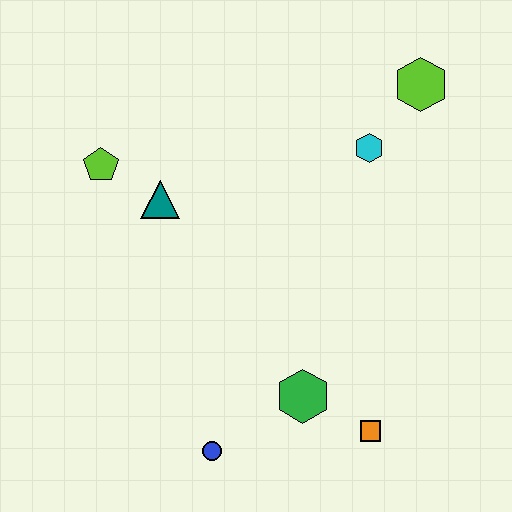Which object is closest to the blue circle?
The green hexagon is closest to the blue circle.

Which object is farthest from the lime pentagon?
The orange square is farthest from the lime pentagon.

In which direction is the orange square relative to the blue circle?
The orange square is to the right of the blue circle.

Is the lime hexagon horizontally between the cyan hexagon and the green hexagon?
No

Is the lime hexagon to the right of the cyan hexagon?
Yes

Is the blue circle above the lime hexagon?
No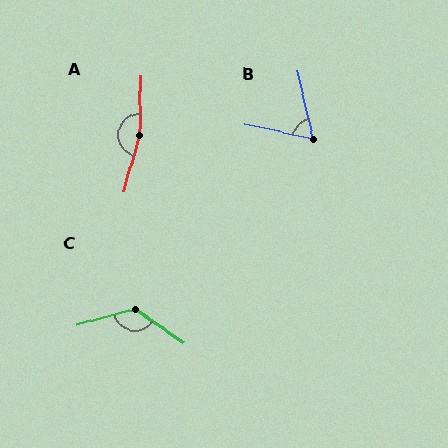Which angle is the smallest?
B, at approximately 65 degrees.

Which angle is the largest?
A, at approximately 166 degrees.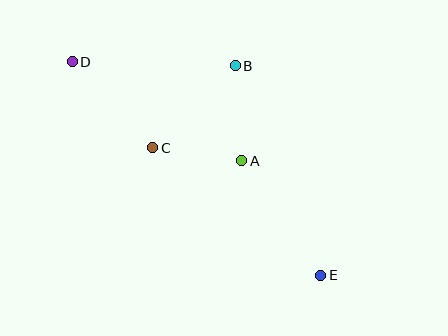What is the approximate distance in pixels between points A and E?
The distance between A and E is approximately 139 pixels.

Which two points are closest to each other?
Points A and C are closest to each other.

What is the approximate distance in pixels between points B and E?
The distance between B and E is approximately 226 pixels.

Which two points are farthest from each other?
Points D and E are farthest from each other.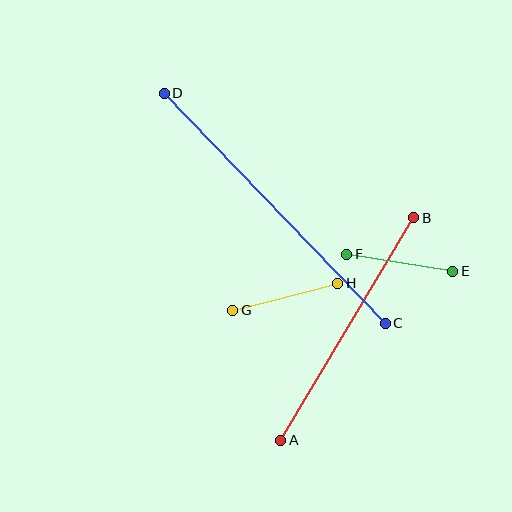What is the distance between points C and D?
The distance is approximately 319 pixels.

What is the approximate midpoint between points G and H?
The midpoint is at approximately (285, 297) pixels.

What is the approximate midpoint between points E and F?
The midpoint is at approximately (400, 263) pixels.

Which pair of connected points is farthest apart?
Points C and D are farthest apart.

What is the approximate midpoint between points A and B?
The midpoint is at approximately (347, 329) pixels.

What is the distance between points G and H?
The distance is approximately 108 pixels.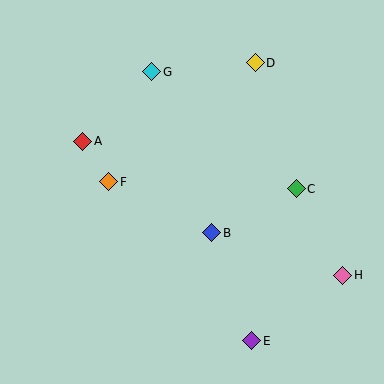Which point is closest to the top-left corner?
Point A is closest to the top-left corner.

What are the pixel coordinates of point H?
Point H is at (343, 275).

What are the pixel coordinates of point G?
Point G is at (152, 72).